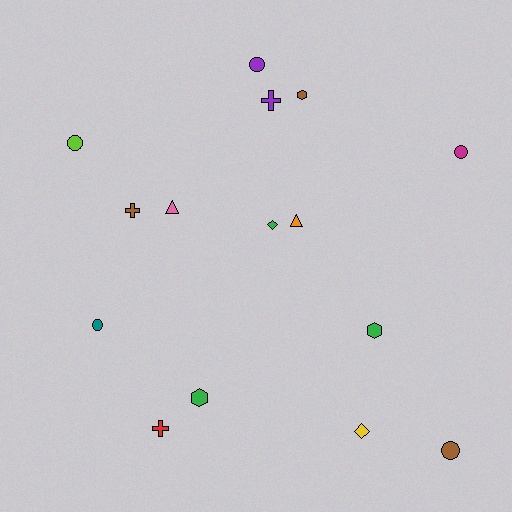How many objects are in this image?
There are 15 objects.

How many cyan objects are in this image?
There are no cyan objects.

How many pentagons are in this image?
There are no pentagons.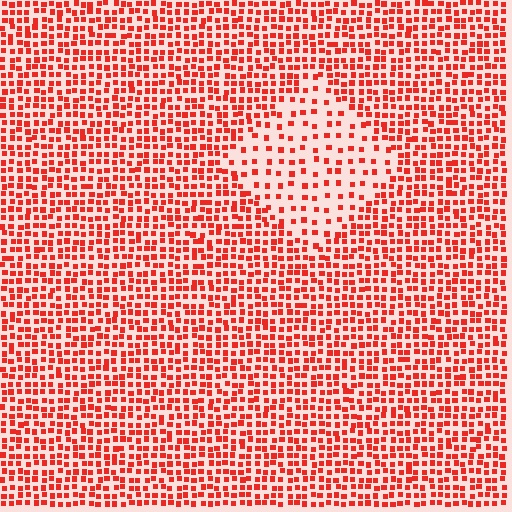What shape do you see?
I see a diamond.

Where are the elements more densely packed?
The elements are more densely packed outside the diamond boundary.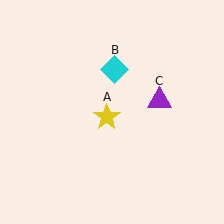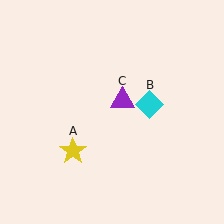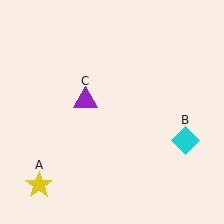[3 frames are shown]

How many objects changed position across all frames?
3 objects changed position: yellow star (object A), cyan diamond (object B), purple triangle (object C).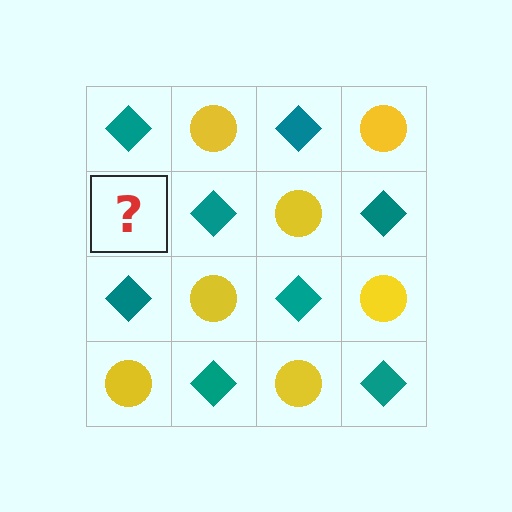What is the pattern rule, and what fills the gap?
The rule is that it alternates teal diamond and yellow circle in a checkerboard pattern. The gap should be filled with a yellow circle.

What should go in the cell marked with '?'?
The missing cell should contain a yellow circle.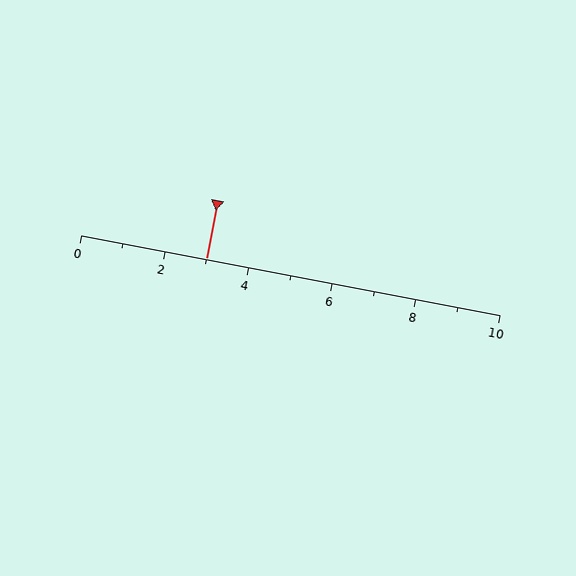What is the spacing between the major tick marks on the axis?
The major ticks are spaced 2 apart.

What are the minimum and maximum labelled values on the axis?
The axis runs from 0 to 10.